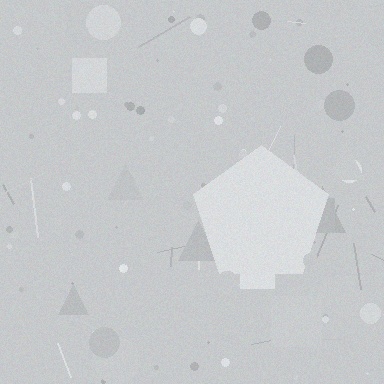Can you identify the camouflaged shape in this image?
The camouflaged shape is a pentagon.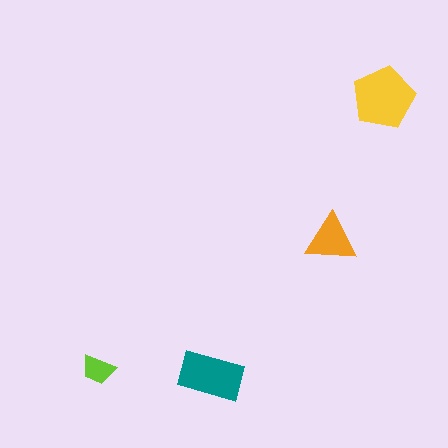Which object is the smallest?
The lime trapezoid.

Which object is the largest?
The yellow pentagon.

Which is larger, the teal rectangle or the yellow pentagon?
The yellow pentagon.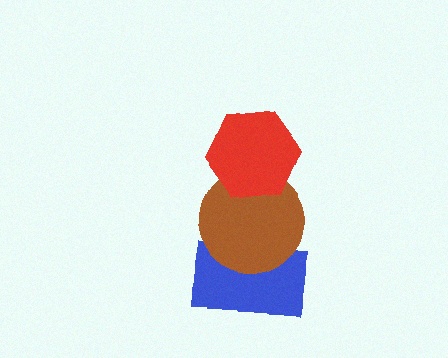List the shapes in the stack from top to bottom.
From top to bottom: the red hexagon, the brown circle, the blue rectangle.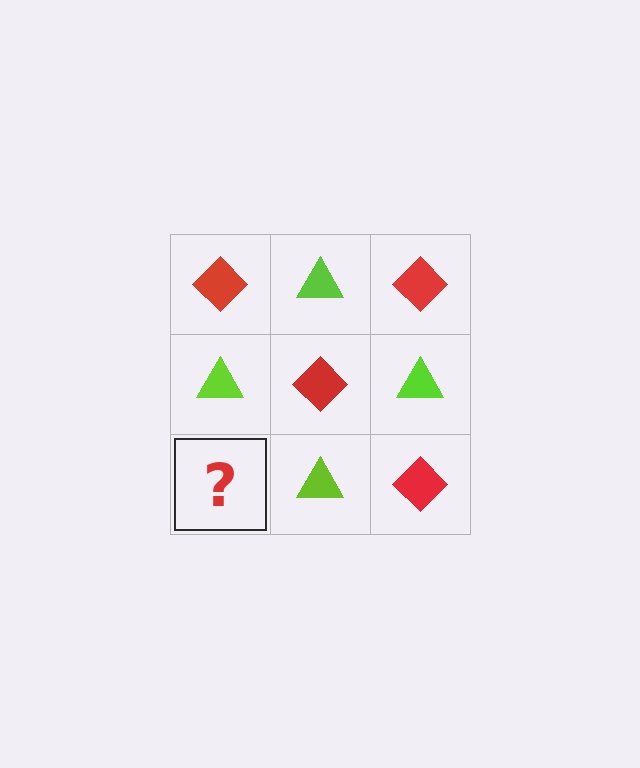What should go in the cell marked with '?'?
The missing cell should contain a red diamond.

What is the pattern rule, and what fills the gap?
The rule is that it alternates red diamond and lime triangle in a checkerboard pattern. The gap should be filled with a red diamond.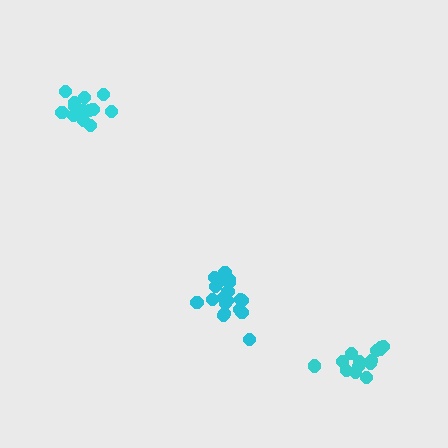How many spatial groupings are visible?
There are 3 spatial groupings.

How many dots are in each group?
Group 1: 19 dots, Group 2: 14 dots, Group 3: 14 dots (47 total).